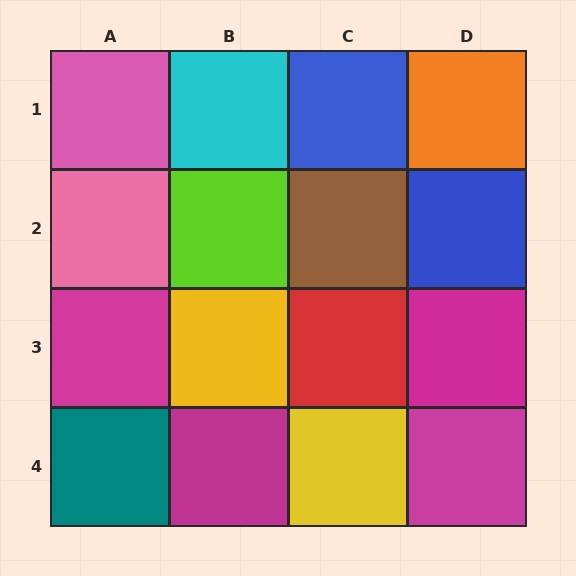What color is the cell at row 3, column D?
Magenta.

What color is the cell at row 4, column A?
Teal.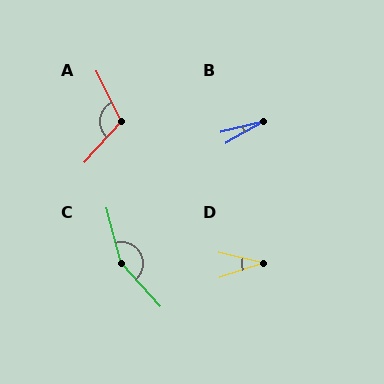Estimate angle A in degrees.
Approximately 112 degrees.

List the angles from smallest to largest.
B (16°), D (32°), A (112°), C (153°).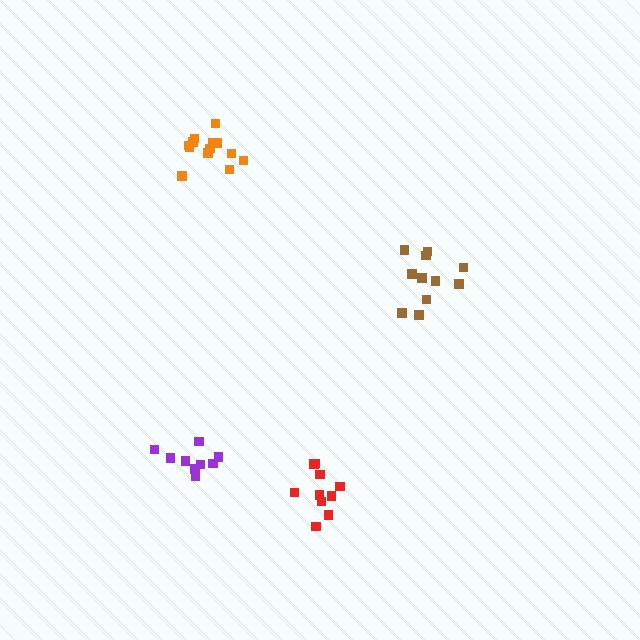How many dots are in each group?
Group 1: 10 dots, Group 2: 13 dots, Group 3: 9 dots, Group 4: 11 dots (43 total).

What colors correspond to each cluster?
The clusters are colored: red, orange, purple, brown.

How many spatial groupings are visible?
There are 4 spatial groupings.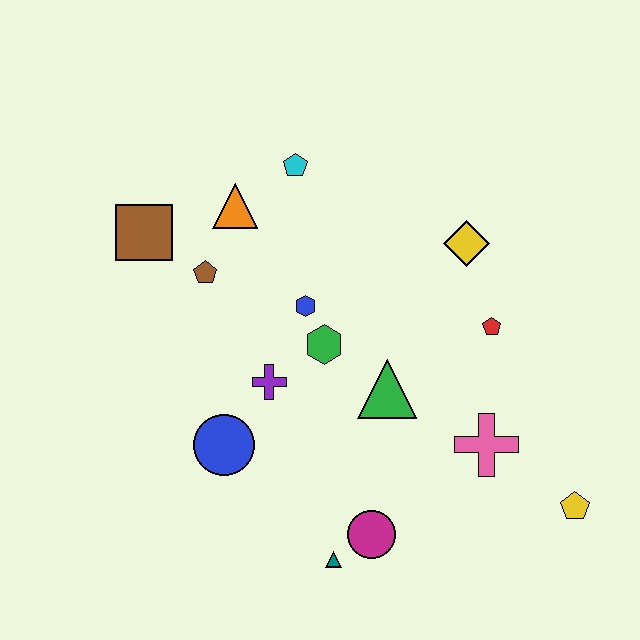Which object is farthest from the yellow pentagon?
The brown square is farthest from the yellow pentagon.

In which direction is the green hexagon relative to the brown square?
The green hexagon is to the right of the brown square.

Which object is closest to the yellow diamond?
The red pentagon is closest to the yellow diamond.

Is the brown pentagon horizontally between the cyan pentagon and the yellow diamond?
No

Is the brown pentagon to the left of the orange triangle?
Yes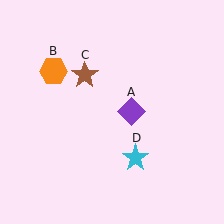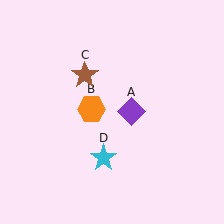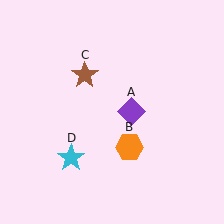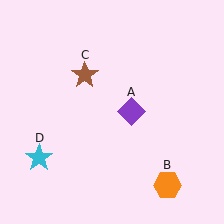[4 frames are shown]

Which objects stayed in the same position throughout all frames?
Purple diamond (object A) and brown star (object C) remained stationary.